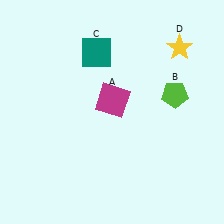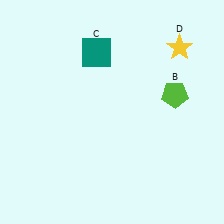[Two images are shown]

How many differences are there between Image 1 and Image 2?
There is 1 difference between the two images.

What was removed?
The magenta square (A) was removed in Image 2.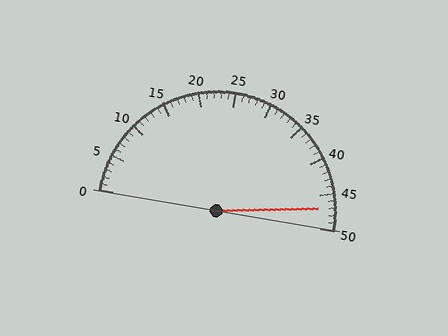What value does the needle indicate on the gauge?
The needle indicates approximately 47.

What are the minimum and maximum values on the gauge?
The gauge ranges from 0 to 50.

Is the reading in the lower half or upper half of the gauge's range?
The reading is in the upper half of the range (0 to 50).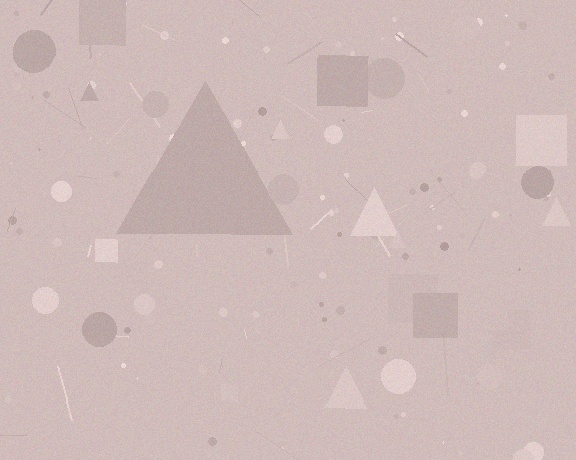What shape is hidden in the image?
A triangle is hidden in the image.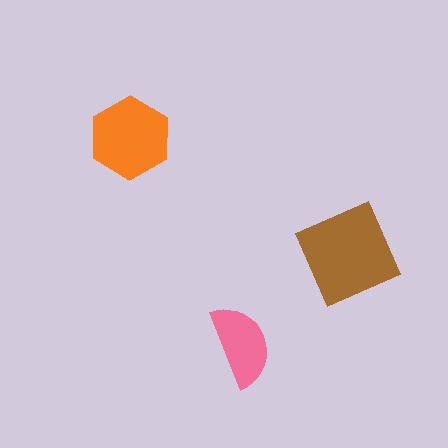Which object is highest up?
The orange hexagon is topmost.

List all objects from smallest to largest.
The pink semicircle, the orange hexagon, the brown square.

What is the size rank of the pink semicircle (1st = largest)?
3rd.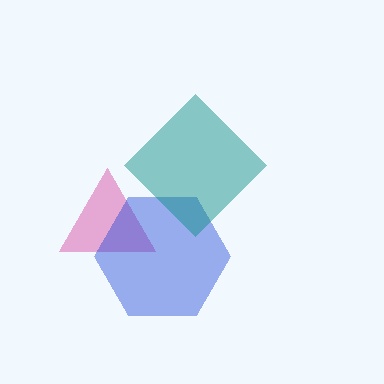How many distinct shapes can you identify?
There are 3 distinct shapes: a magenta triangle, a blue hexagon, a teal diamond.